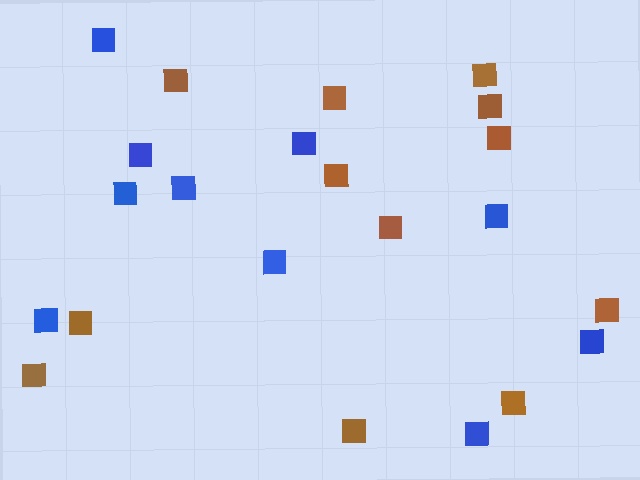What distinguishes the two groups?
There are 2 groups: one group of brown squares (12) and one group of blue squares (10).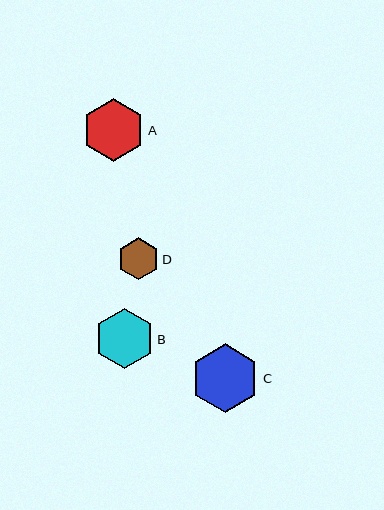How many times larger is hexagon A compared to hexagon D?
Hexagon A is approximately 1.5 times the size of hexagon D.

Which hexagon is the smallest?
Hexagon D is the smallest with a size of approximately 41 pixels.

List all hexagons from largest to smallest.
From largest to smallest: C, A, B, D.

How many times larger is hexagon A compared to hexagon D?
Hexagon A is approximately 1.5 times the size of hexagon D.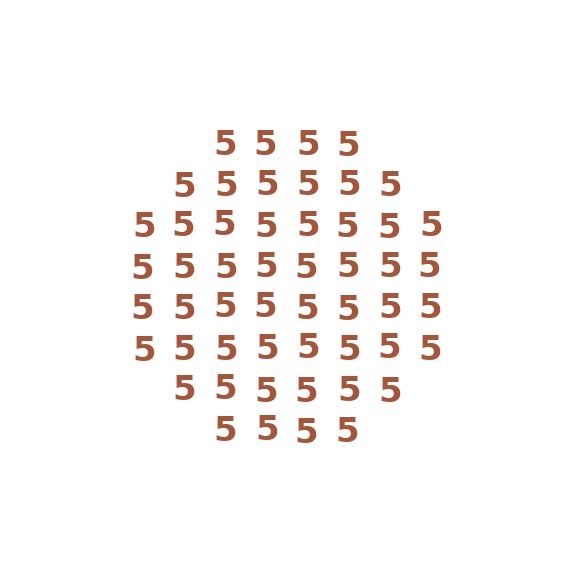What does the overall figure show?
The overall figure shows a hexagon.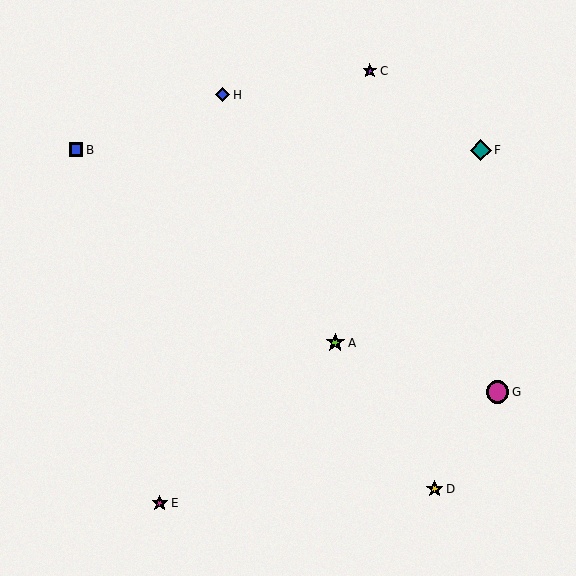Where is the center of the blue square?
The center of the blue square is at (76, 150).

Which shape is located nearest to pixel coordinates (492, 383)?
The magenta circle (labeled G) at (497, 392) is nearest to that location.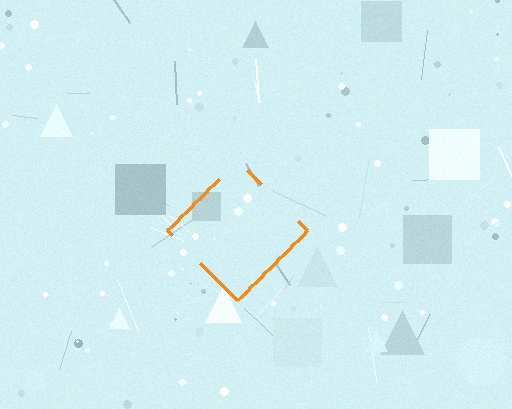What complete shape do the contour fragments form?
The contour fragments form a diamond.